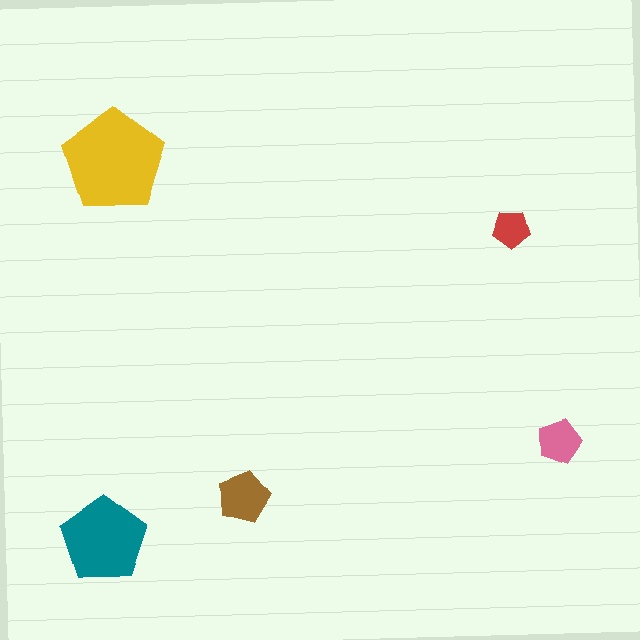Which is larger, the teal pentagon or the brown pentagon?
The teal one.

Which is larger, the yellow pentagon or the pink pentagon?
The yellow one.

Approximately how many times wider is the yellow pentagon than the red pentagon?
About 2.5 times wider.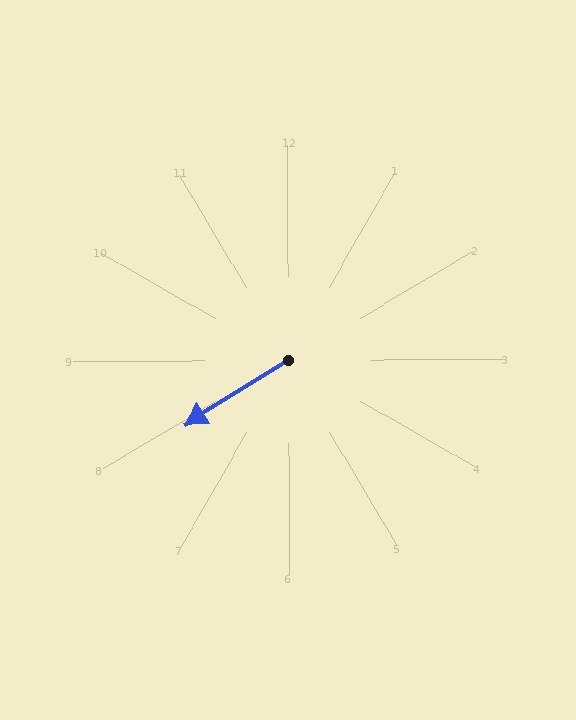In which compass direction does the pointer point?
Southwest.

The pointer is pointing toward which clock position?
Roughly 8 o'clock.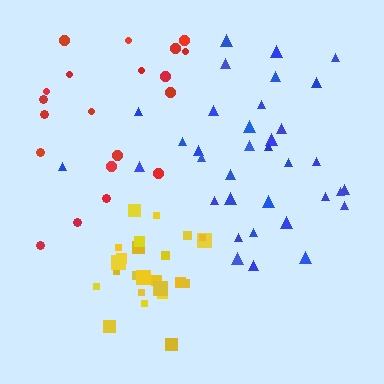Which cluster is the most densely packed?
Yellow.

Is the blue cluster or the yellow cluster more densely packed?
Yellow.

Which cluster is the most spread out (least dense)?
Red.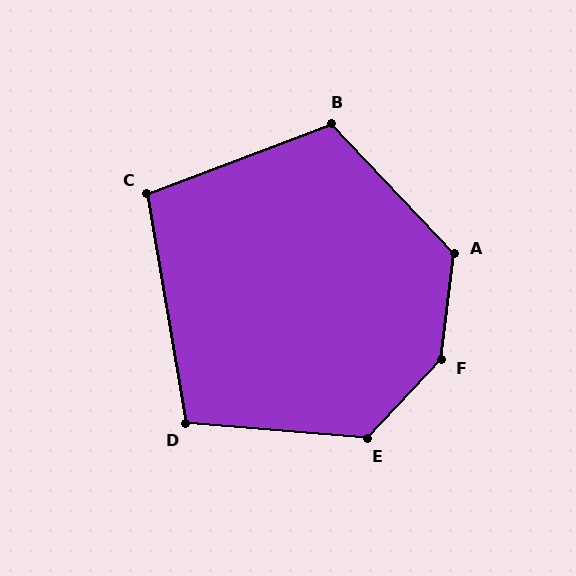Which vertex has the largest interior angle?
F, at approximately 143 degrees.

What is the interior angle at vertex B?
Approximately 113 degrees (obtuse).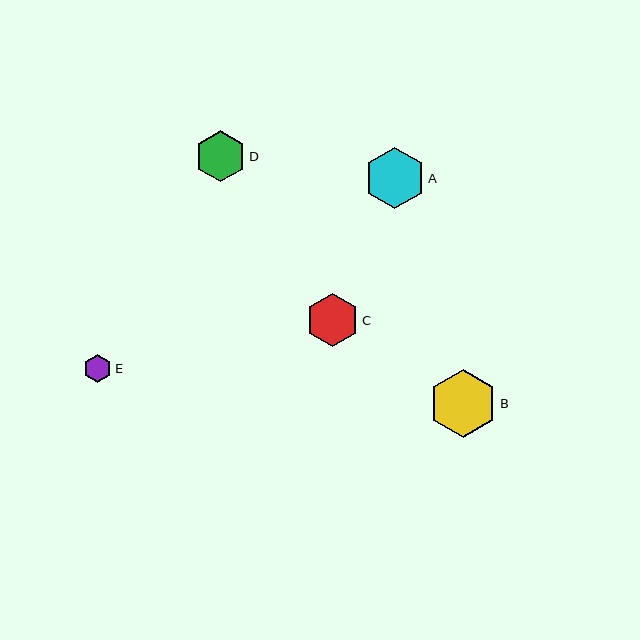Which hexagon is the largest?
Hexagon B is the largest with a size of approximately 68 pixels.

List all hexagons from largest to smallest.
From largest to smallest: B, A, C, D, E.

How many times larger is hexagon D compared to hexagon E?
Hexagon D is approximately 1.8 times the size of hexagon E.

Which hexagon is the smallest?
Hexagon E is the smallest with a size of approximately 28 pixels.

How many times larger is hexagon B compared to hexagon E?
Hexagon B is approximately 2.4 times the size of hexagon E.